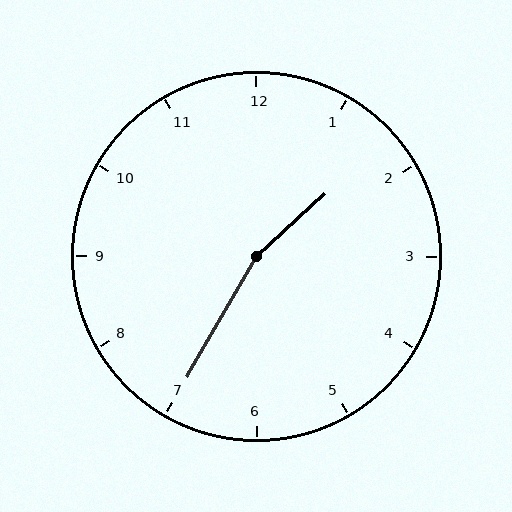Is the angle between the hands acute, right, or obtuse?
It is obtuse.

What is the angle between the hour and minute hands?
Approximately 162 degrees.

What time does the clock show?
1:35.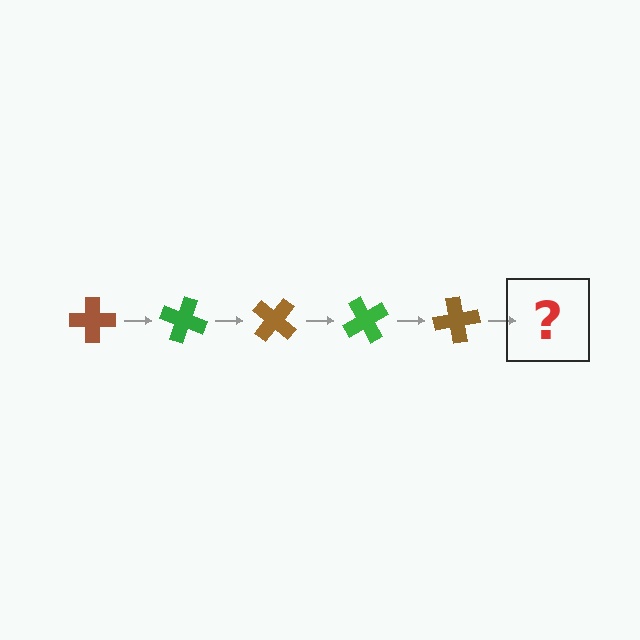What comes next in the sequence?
The next element should be a green cross, rotated 100 degrees from the start.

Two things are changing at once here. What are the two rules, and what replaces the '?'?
The two rules are that it rotates 20 degrees each step and the color cycles through brown and green. The '?' should be a green cross, rotated 100 degrees from the start.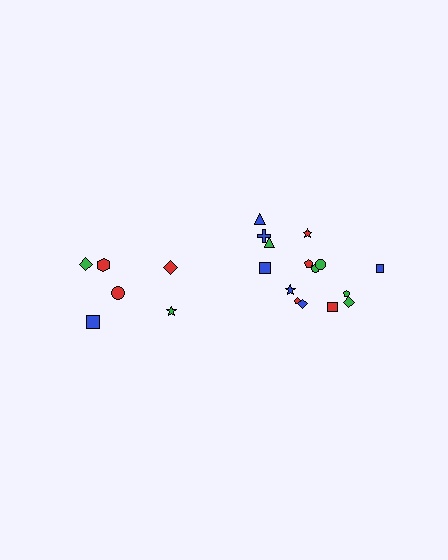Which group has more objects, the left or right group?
The right group.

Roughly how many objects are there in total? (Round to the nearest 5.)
Roughly 20 objects in total.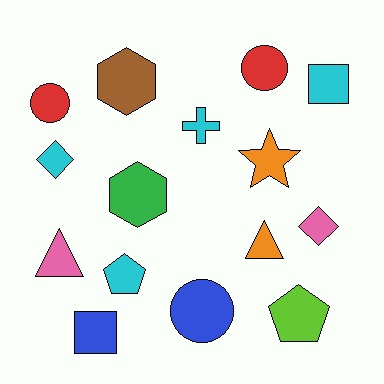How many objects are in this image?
There are 15 objects.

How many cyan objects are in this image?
There are 4 cyan objects.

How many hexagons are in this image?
There are 2 hexagons.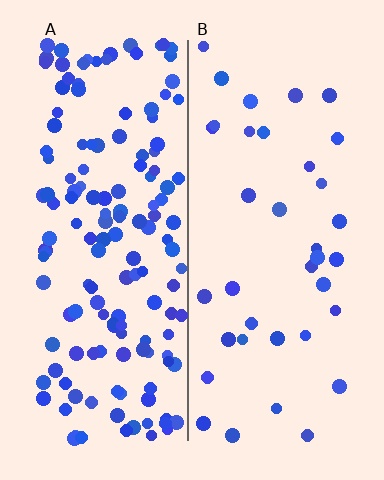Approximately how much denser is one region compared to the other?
Approximately 4.1× — region A over region B.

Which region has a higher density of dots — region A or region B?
A (the left).